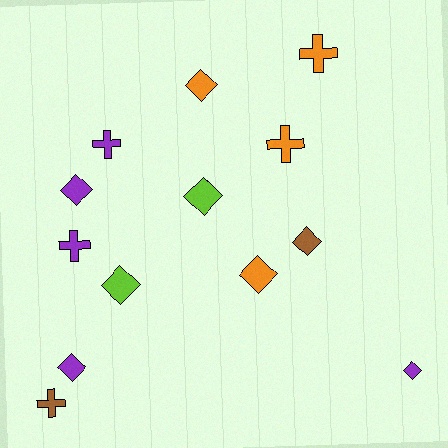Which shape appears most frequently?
Diamond, with 8 objects.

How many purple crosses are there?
There are 2 purple crosses.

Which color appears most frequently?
Purple, with 5 objects.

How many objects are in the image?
There are 13 objects.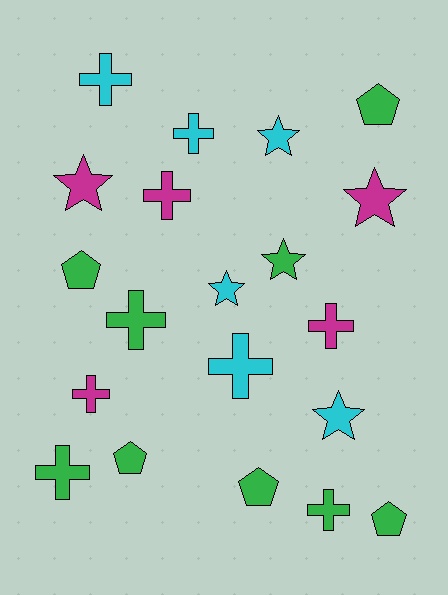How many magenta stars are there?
There are 2 magenta stars.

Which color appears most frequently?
Green, with 9 objects.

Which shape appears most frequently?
Cross, with 9 objects.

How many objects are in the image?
There are 20 objects.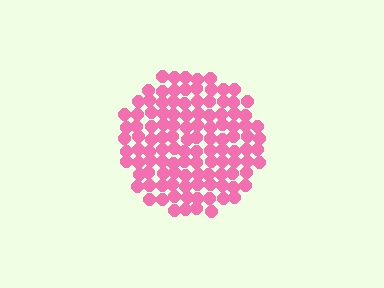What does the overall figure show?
The overall figure shows a circle.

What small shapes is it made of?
It is made of small circles.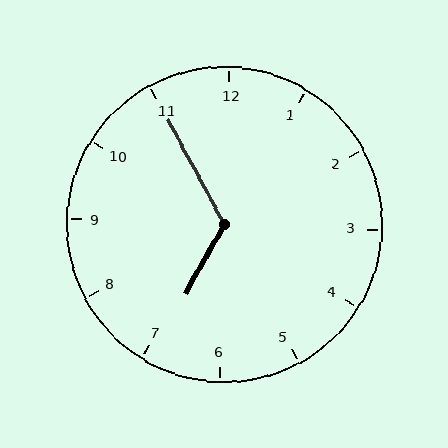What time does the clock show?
6:55.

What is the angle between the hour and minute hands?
Approximately 122 degrees.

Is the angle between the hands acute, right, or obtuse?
It is obtuse.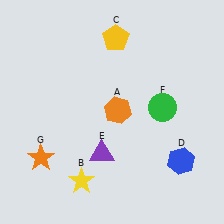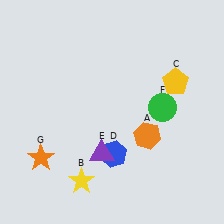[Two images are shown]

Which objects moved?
The objects that moved are: the orange hexagon (A), the yellow pentagon (C), the blue hexagon (D).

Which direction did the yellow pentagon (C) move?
The yellow pentagon (C) moved right.